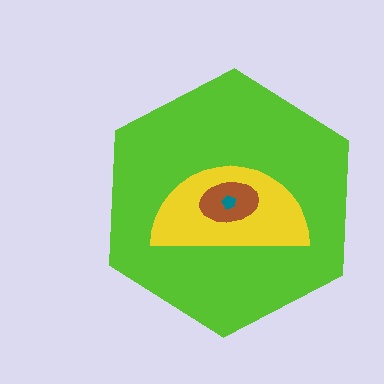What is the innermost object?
The teal pentagon.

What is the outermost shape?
The lime hexagon.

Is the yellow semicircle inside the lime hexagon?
Yes.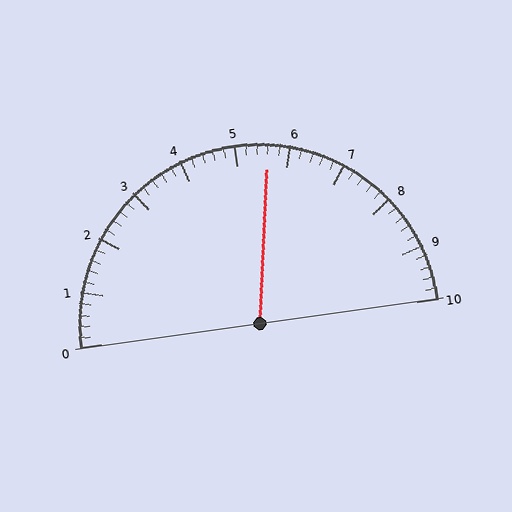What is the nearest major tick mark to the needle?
The nearest major tick mark is 6.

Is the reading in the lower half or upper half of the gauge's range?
The reading is in the upper half of the range (0 to 10).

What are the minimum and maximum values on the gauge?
The gauge ranges from 0 to 10.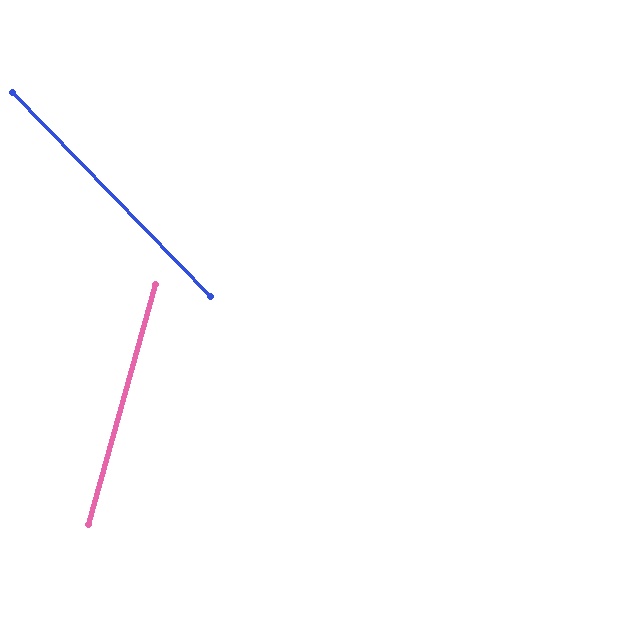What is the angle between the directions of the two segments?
Approximately 60 degrees.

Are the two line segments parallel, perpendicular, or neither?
Neither parallel nor perpendicular — they differ by about 60°.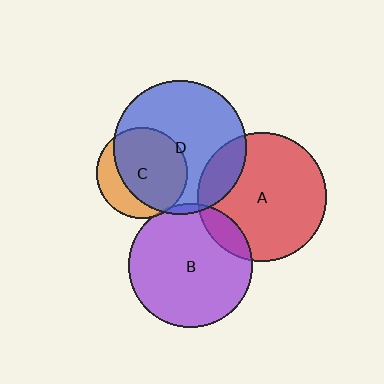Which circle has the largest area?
Circle D (blue).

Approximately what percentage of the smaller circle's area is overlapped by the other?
Approximately 15%.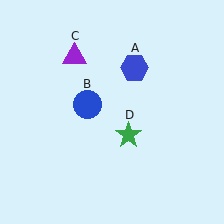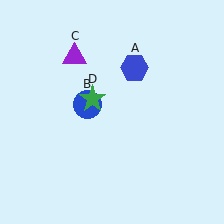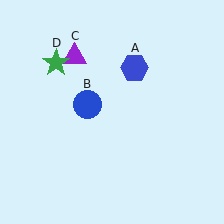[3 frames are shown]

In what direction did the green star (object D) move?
The green star (object D) moved up and to the left.